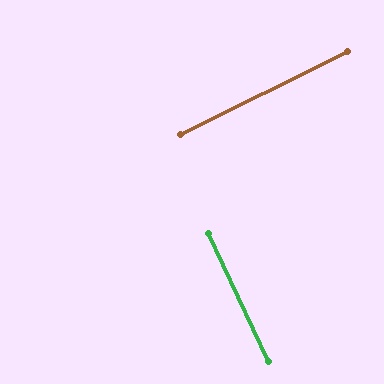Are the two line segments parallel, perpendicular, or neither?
Perpendicular — they meet at approximately 89°.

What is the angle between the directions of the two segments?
Approximately 89 degrees.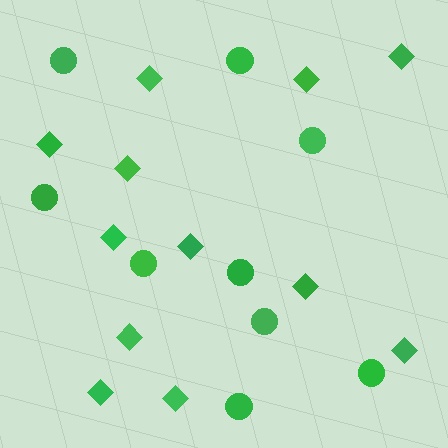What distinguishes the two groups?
There are 2 groups: one group of diamonds (12) and one group of circles (9).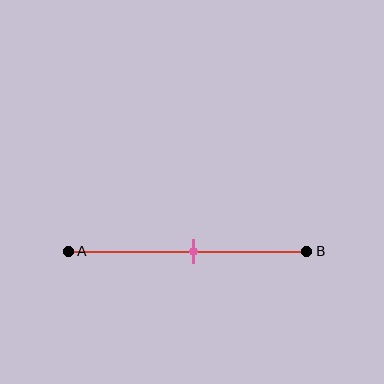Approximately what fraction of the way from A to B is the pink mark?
The pink mark is approximately 55% of the way from A to B.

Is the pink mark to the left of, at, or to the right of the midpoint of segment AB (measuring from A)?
The pink mark is approximately at the midpoint of segment AB.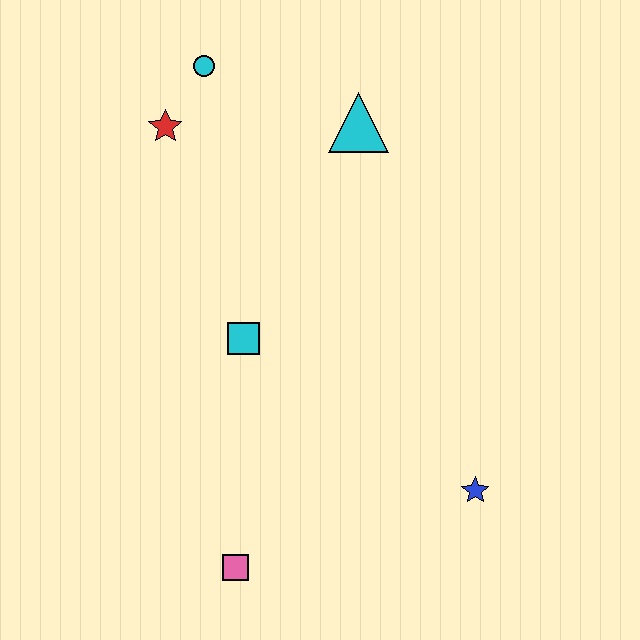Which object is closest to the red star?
The cyan circle is closest to the red star.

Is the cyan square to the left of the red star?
No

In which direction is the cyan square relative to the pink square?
The cyan square is above the pink square.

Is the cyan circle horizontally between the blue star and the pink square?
No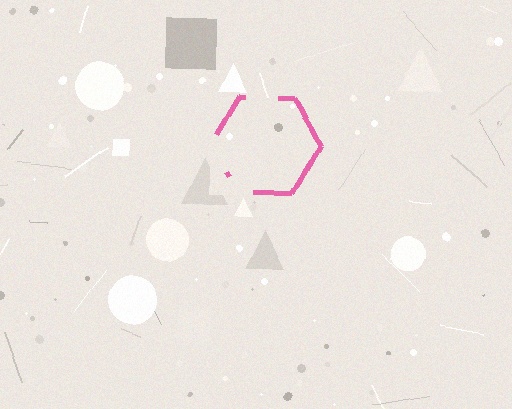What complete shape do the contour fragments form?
The contour fragments form a hexagon.